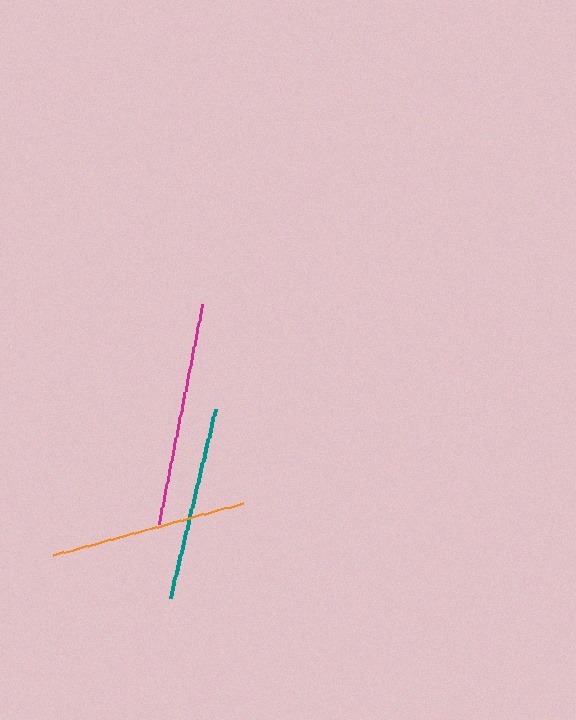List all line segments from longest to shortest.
From longest to shortest: magenta, orange, teal.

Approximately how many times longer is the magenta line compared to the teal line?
The magenta line is approximately 1.1 times the length of the teal line.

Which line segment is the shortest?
The teal line is the shortest at approximately 195 pixels.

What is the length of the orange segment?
The orange segment is approximately 196 pixels long.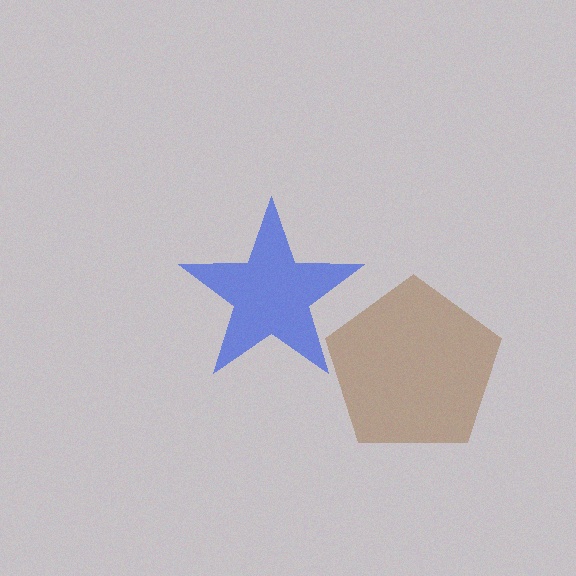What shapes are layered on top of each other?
The layered shapes are: a brown pentagon, a blue star.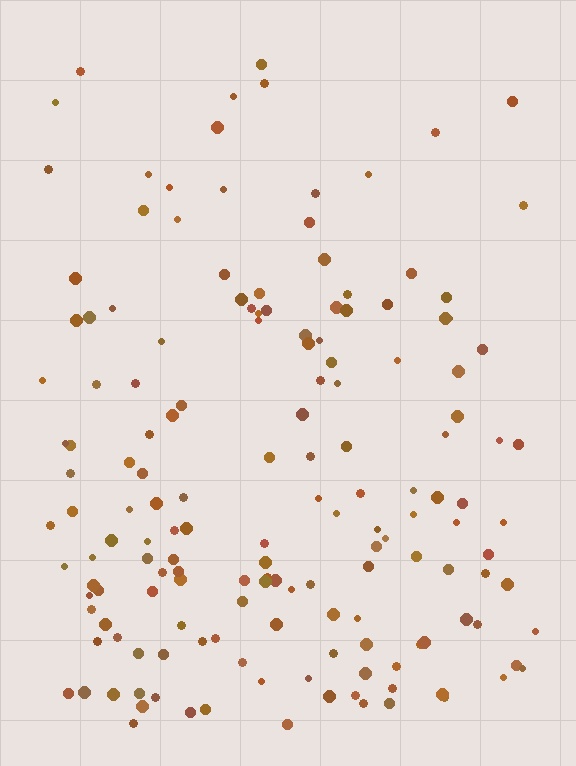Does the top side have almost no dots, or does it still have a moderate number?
Still a moderate number, just noticeably fewer than the bottom.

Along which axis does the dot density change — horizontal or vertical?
Vertical.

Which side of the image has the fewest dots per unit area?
The top.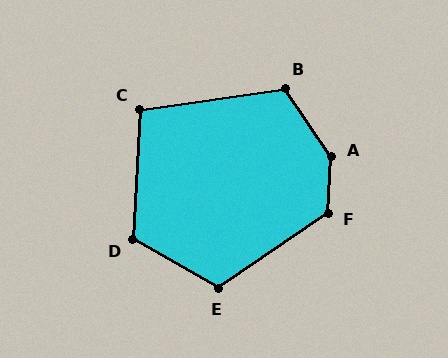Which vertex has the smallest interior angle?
C, at approximately 101 degrees.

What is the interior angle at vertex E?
Approximately 116 degrees (obtuse).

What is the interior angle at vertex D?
Approximately 117 degrees (obtuse).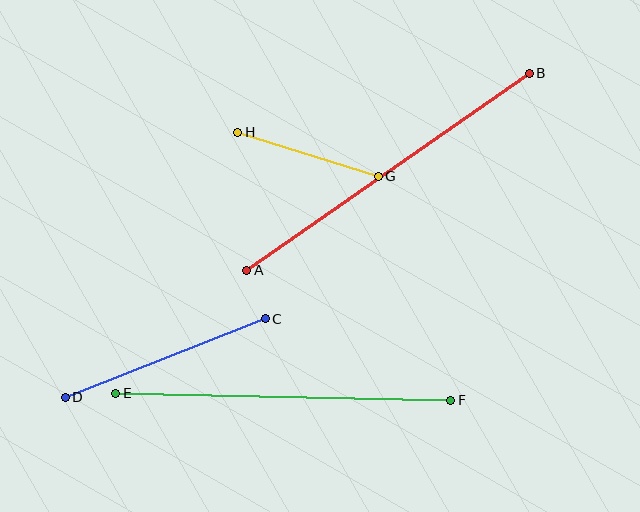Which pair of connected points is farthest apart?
Points A and B are farthest apart.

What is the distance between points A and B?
The distance is approximately 345 pixels.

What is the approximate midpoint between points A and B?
The midpoint is at approximately (388, 172) pixels.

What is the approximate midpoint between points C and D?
The midpoint is at approximately (165, 358) pixels.